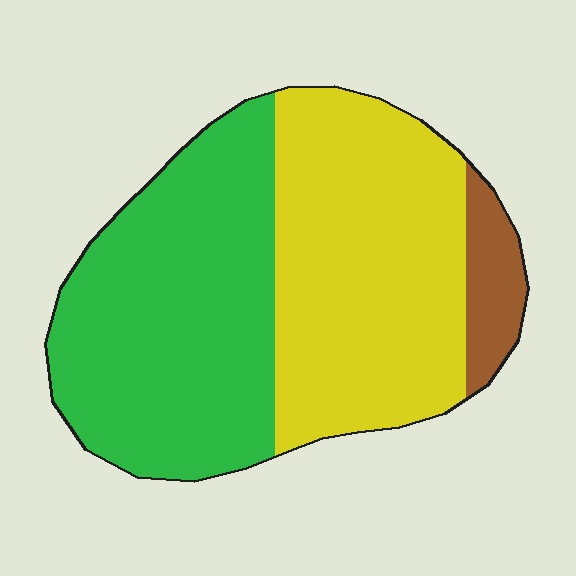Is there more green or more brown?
Green.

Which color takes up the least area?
Brown, at roughly 5%.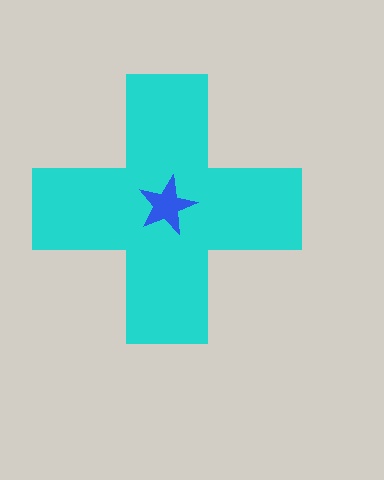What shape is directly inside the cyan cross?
The blue star.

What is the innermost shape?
The blue star.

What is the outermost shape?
The cyan cross.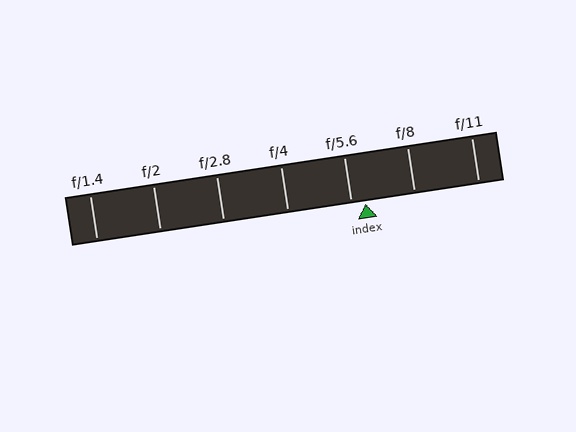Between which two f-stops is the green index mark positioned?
The index mark is between f/5.6 and f/8.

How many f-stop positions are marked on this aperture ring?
There are 7 f-stop positions marked.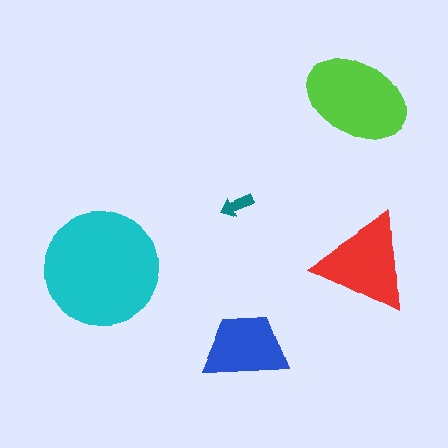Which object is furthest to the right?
The red triangle is rightmost.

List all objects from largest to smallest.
The cyan circle, the lime ellipse, the red triangle, the blue trapezoid, the teal arrow.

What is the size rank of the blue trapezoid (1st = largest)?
4th.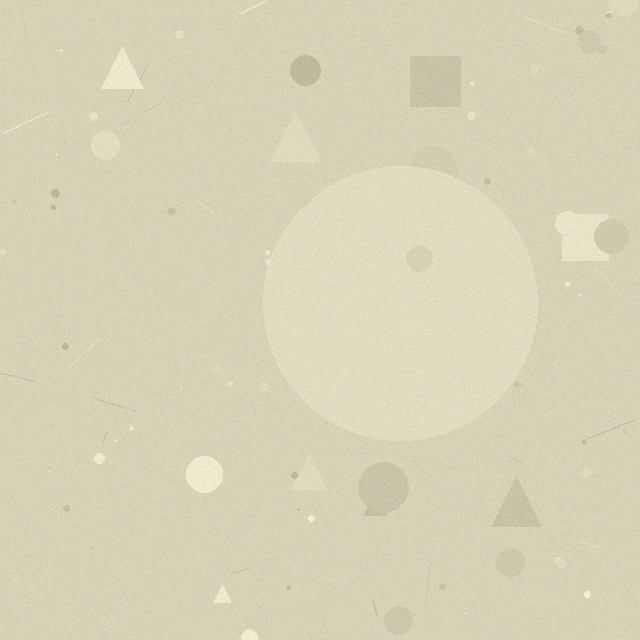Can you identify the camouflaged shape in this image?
The camouflaged shape is a circle.